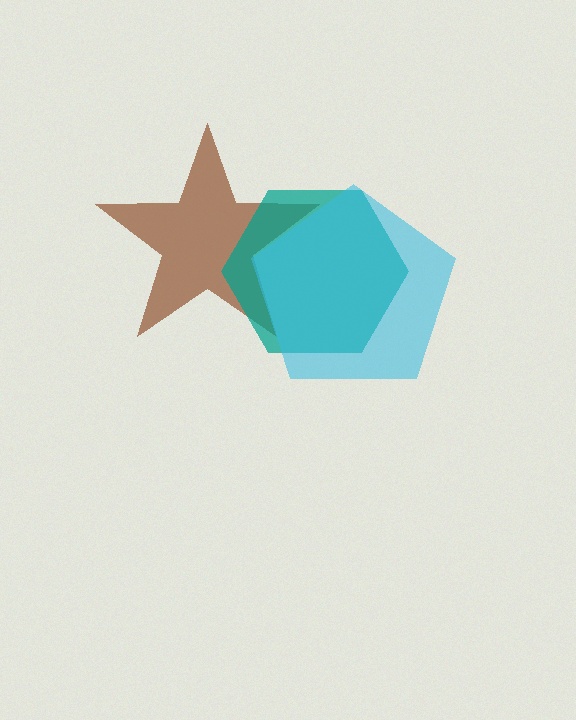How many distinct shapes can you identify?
There are 3 distinct shapes: a brown star, a teal hexagon, a cyan pentagon.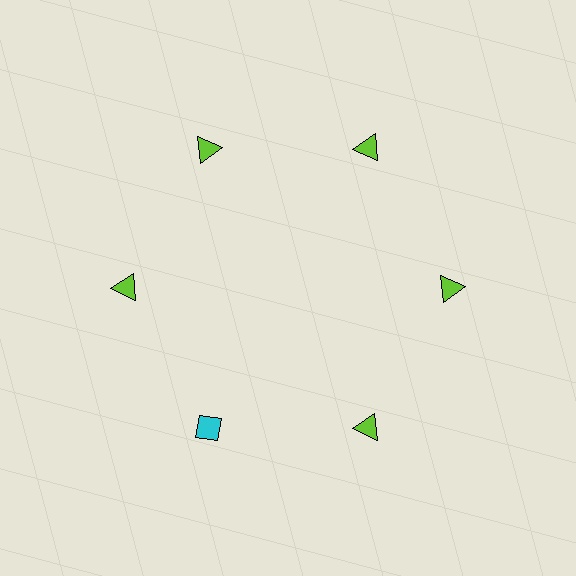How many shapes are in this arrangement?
There are 6 shapes arranged in a ring pattern.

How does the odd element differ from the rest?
It differs in both color (cyan instead of lime) and shape (diamond instead of triangle).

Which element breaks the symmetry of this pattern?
The cyan diamond at roughly the 7 o'clock position breaks the symmetry. All other shapes are lime triangles.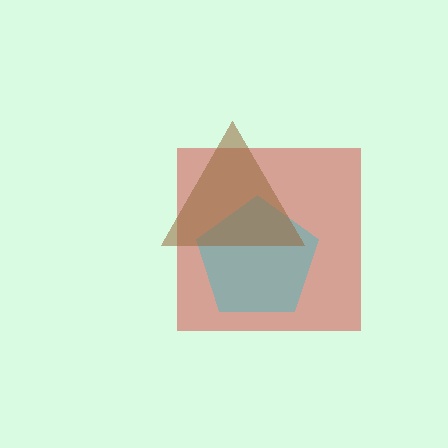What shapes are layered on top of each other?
The layered shapes are: a red square, a cyan pentagon, a brown triangle.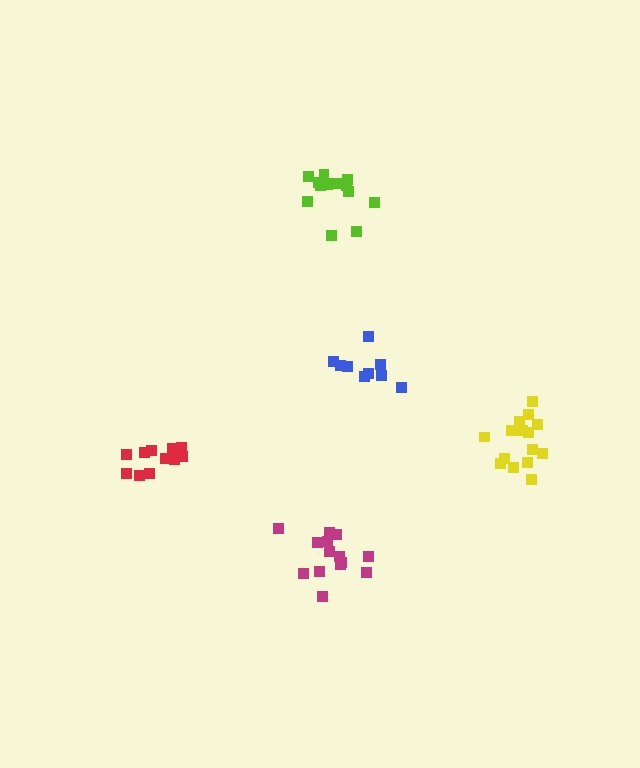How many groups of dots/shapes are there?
There are 5 groups.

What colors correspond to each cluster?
The clusters are colored: lime, yellow, blue, red, magenta.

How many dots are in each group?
Group 1: 14 dots, Group 2: 15 dots, Group 3: 9 dots, Group 4: 15 dots, Group 5: 14 dots (67 total).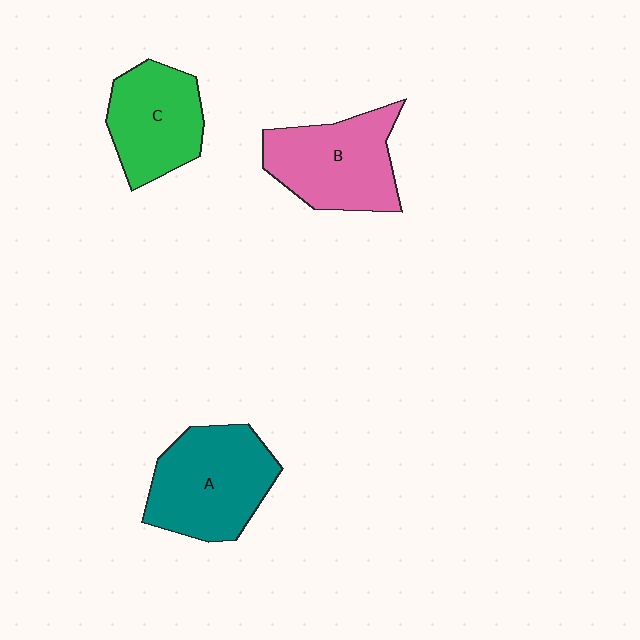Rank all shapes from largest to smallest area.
From largest to smallest: A (teal), B (pink), C (green).